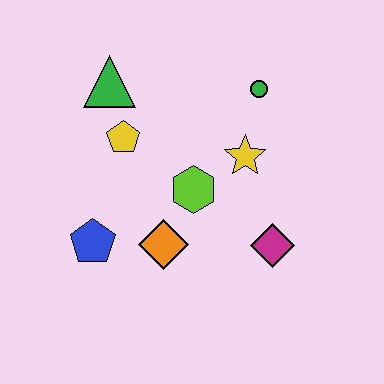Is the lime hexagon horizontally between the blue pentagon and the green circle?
Yes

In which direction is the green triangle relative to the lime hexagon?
The green triangle is above the lime hexagon.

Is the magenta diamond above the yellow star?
No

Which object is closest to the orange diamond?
The lime hexagon is closest to the orange diamond.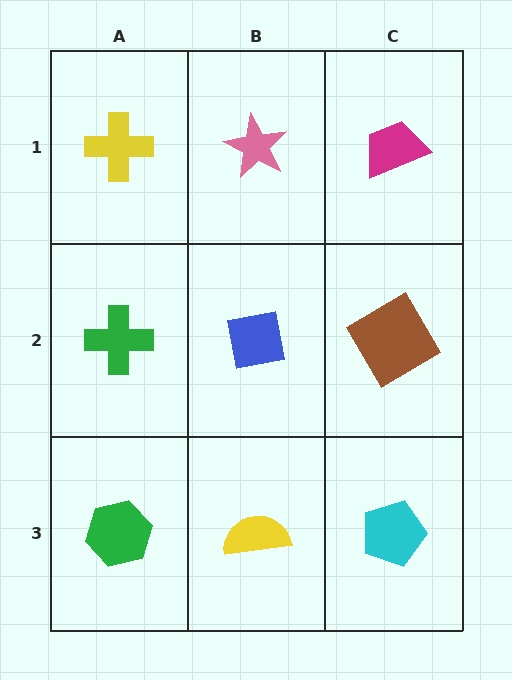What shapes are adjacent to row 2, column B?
A pink star (row 1, column B), a yellow semicircle (row 3, column B), a green cross (row 2, column A), a brown diamond (row 2, column C).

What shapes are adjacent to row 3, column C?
A brown diamond (row 2, column C), a yellow semicircle (row 3, column B).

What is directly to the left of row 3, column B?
A green hexagon.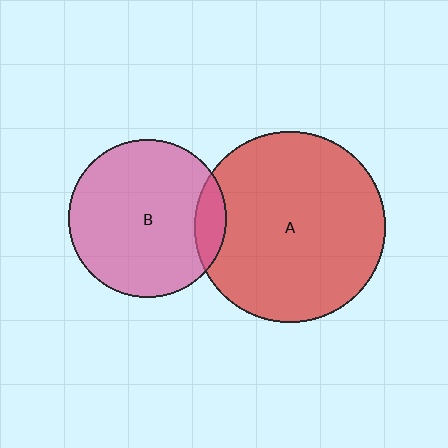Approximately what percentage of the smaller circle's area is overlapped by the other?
Approximately 10%.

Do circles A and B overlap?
Yes.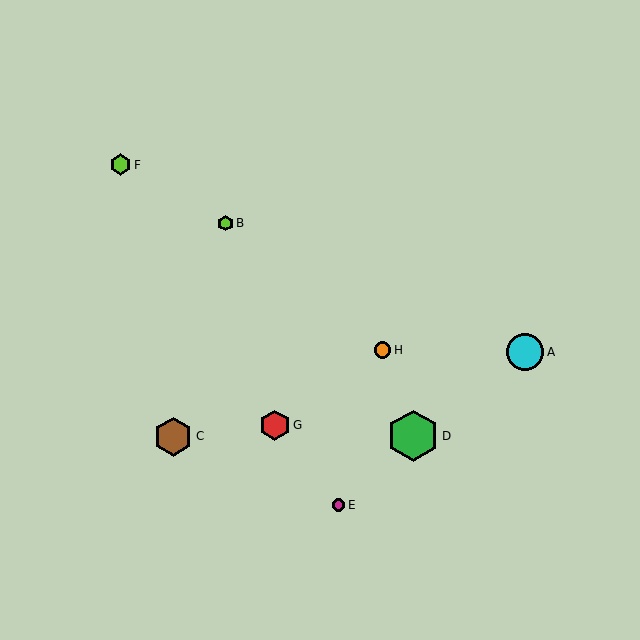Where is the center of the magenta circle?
The center of the magenta circle is at (339, 505).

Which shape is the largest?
The green hexagon (labeled D) is the largest.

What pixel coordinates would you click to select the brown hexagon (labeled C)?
Click at (173, 437) to select the brown hexagon C.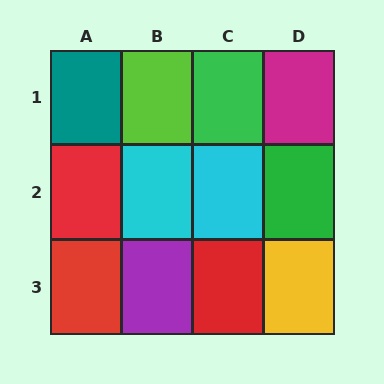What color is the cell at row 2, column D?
Green.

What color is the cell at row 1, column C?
Green.